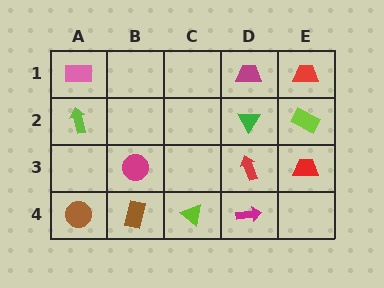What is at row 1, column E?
A red trapezoid.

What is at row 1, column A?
A pink rectangle.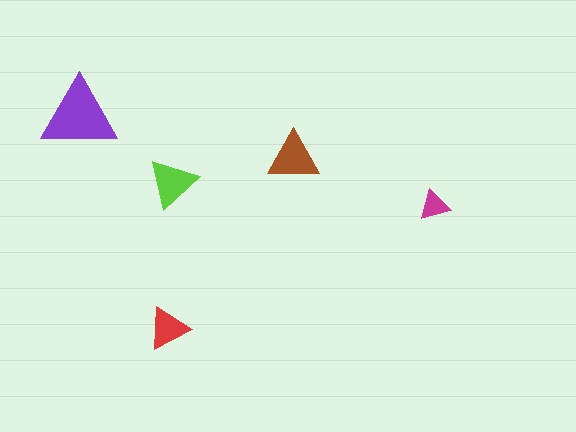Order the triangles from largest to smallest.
the purple one, the brown one, the lime one, the red one, the magenta one.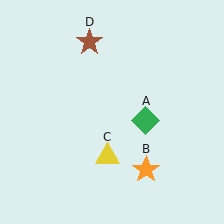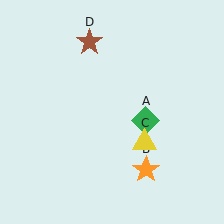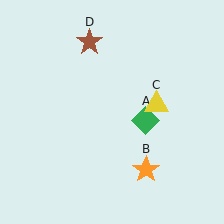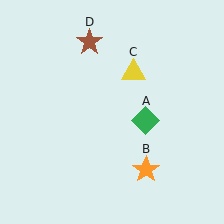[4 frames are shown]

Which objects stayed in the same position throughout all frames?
Green diamond (object A) and orange star (object B) and brown star (object D) remained stationary.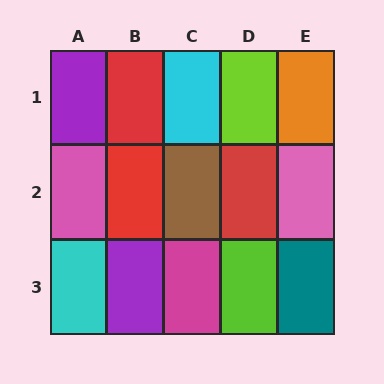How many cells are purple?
2 cells are purple.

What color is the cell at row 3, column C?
Magenta.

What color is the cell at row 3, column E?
Teal.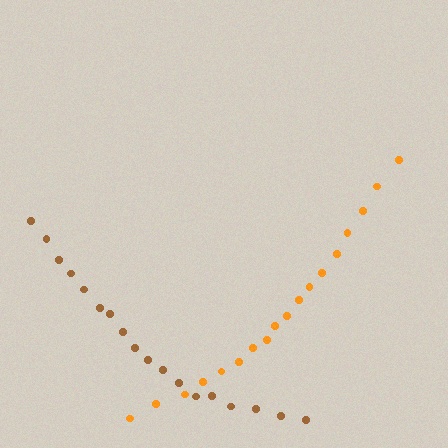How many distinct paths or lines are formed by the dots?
There are 2 distinct paths.